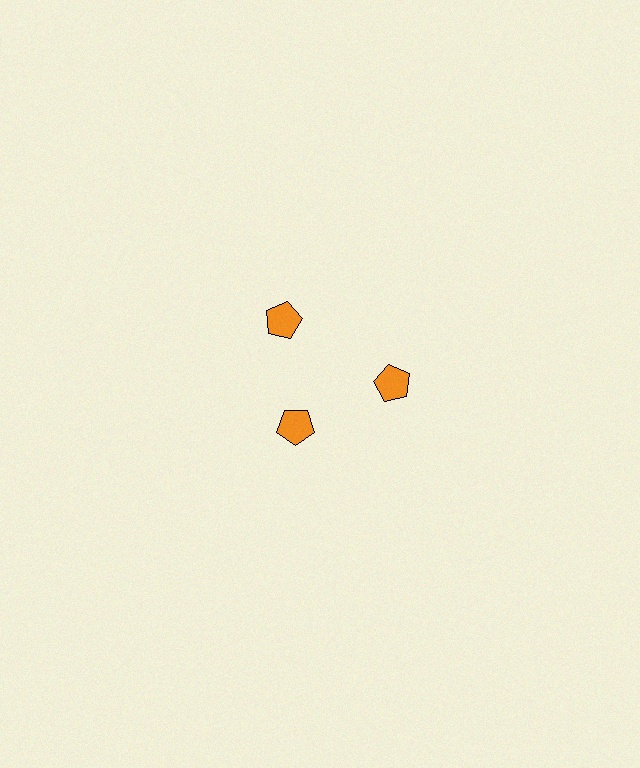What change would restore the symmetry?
The symmetry would be restored by moving it outward, back onto the ring so that all 3 pentagons sit at equal angles and equal distance from the center.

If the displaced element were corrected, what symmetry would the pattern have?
It would have 3-fold rotational symmetry — the pattern would map onto itself every 120 degrees.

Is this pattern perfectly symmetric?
No. The 3 orange pentagons are arranged in a ring, but one element near the 7 o'clock position is pulled inward toward the center, breaking the 3-fold rotational symmetry.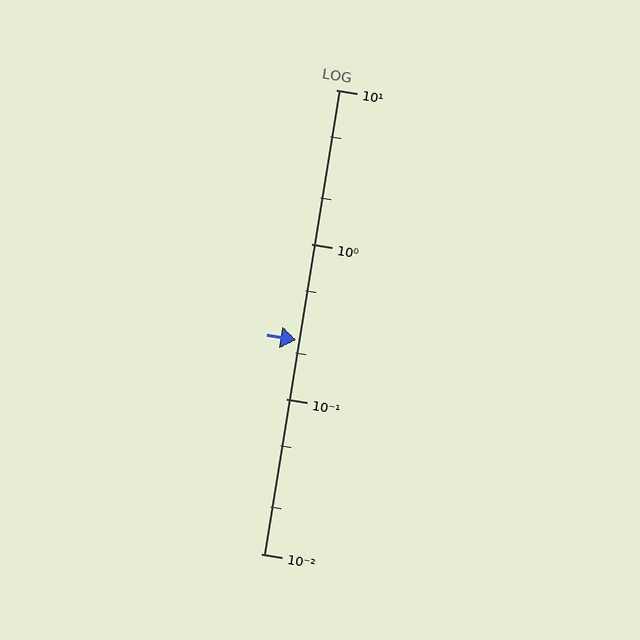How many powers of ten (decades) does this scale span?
The scale spans 3 decades, from 0.01 to 10.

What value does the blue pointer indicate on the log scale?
The pointer indicates approximately 0.24.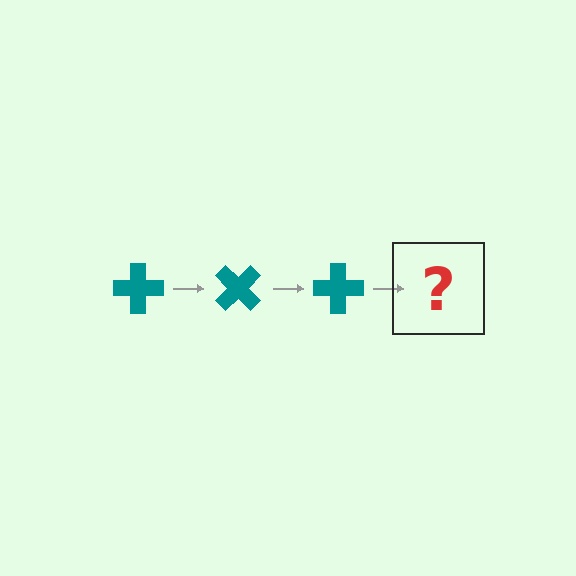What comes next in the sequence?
The next element should be a teal cross rotated 135 degrees.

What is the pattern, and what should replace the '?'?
The pattern is that the cross rotates 45 degrees each step. The '?' should be a teal cross rotated 135 degrees.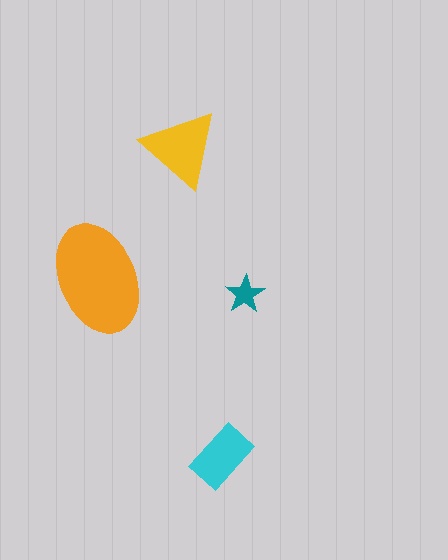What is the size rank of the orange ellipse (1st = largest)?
1st.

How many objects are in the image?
There are 4 objects in the image.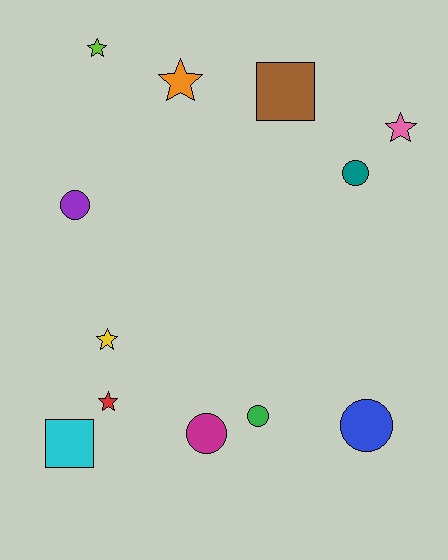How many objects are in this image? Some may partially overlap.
There are 12 objects.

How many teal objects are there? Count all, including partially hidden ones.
There is 1 teal object.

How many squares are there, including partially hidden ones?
There are 2 squares.